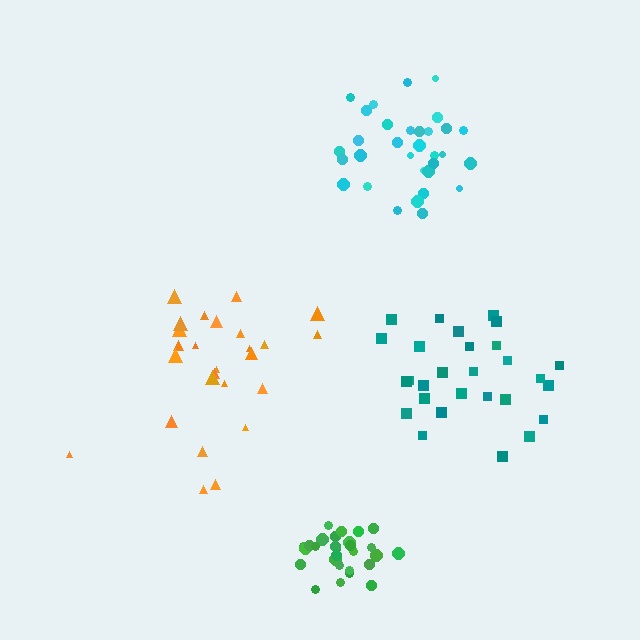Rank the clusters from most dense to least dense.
green, cyan, teal, orange.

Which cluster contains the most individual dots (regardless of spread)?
Cyan (32).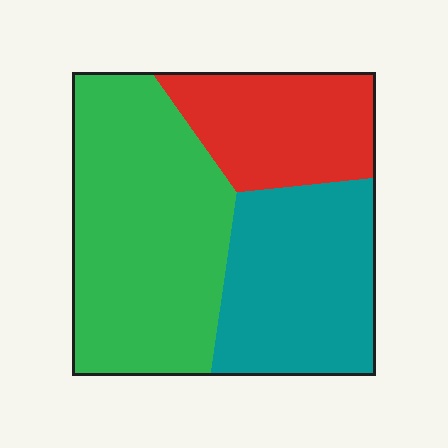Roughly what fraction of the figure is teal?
Teal takes up about one third (1/3) of the figure.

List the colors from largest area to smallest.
From largest to smallest: green, teal, red.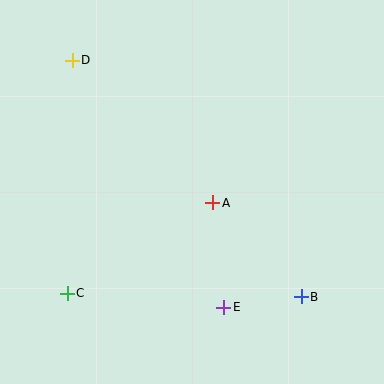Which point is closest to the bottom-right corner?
Point B is closest to the bottom-right corner.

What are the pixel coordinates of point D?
Point D is at (72, 60).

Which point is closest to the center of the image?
Point A at (213, 203) is closest to the center.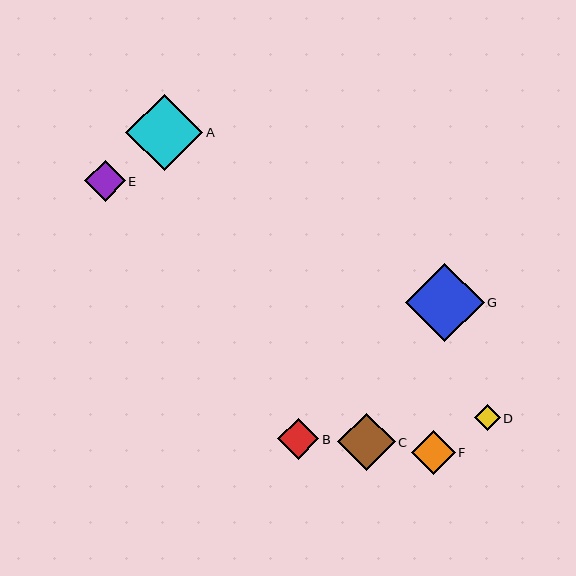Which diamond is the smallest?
Diamond D is the smallest with a size of approximately 26 pixels.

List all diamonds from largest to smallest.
From largest to smallest: G, A, C, F, B, E, D.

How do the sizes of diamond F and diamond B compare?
Diamond F and diamond B are approximately the same size.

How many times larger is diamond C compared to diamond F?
Diamond C is approximately 1.3 times the size of diamond F.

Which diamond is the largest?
Diamond G is the largest with a size of approximately 79 pixels.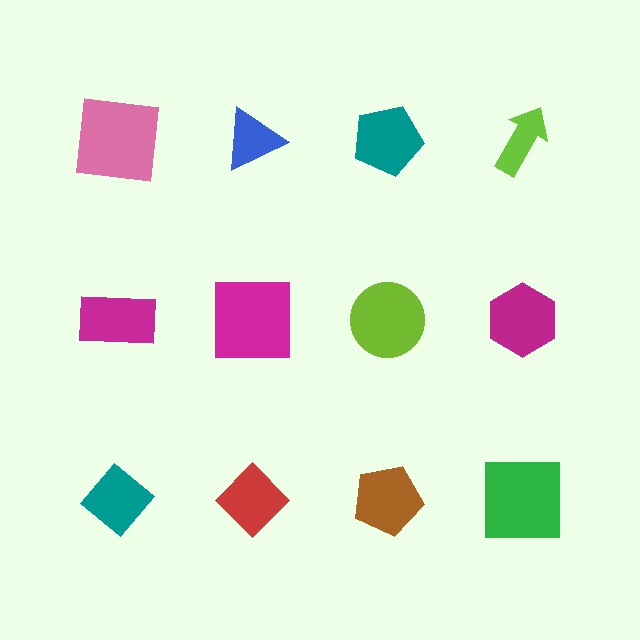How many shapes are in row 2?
4 shapes.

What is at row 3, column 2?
A red diamond.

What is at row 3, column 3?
A brown pentagon.